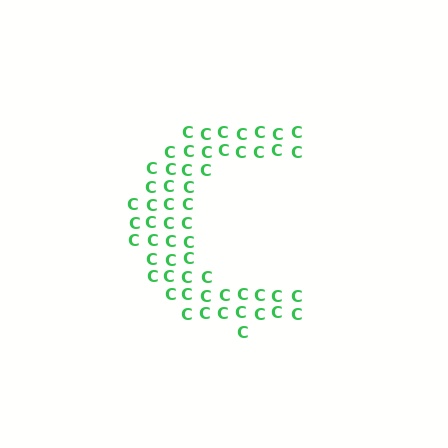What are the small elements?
The small elements are letter C's.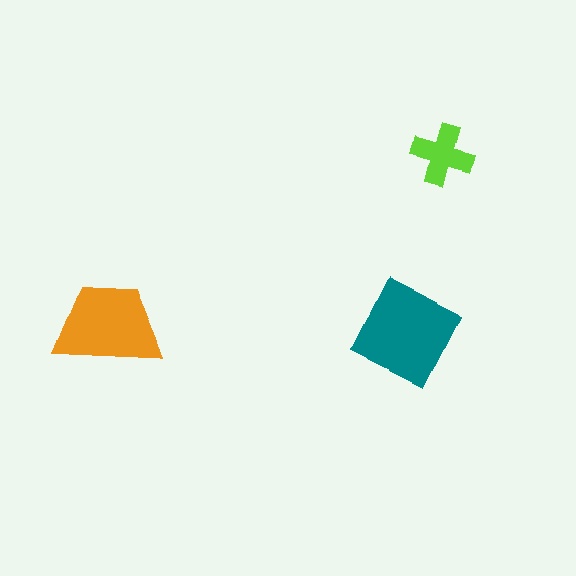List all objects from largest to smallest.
The teal diamond, the orange trapezoid, the lime cross.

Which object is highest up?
The lime cross is topmost.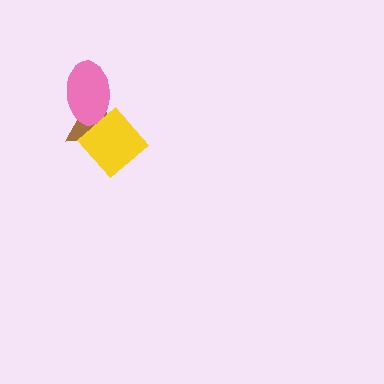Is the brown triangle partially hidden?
Yes, it is partially covered by another shape.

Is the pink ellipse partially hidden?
Yes, it is partially covered by another shape.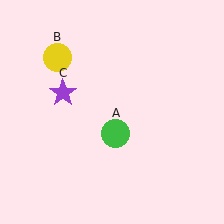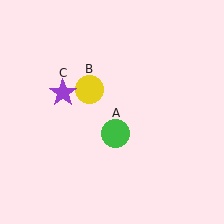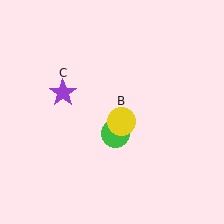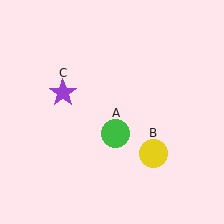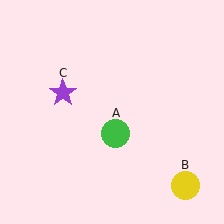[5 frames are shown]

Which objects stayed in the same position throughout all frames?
Green circle (object A) and purple star (object C) remained stationary.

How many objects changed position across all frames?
1 object changed position: yellow circle (object B).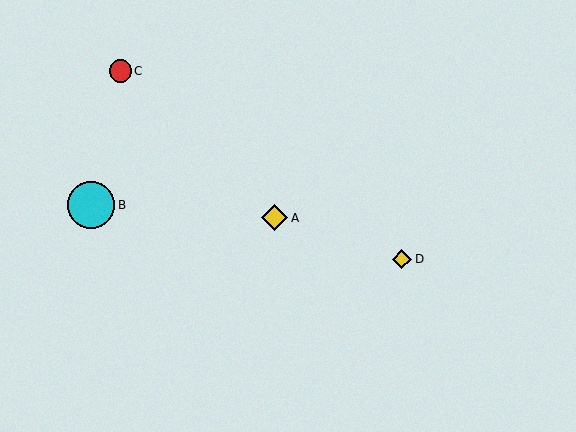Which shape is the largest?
The cyan circle (labeled B) is the largest.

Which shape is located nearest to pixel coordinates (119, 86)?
The red circle (labeled C) at (120, 71) is nearest to that location.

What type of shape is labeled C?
Shape C is a red circle.